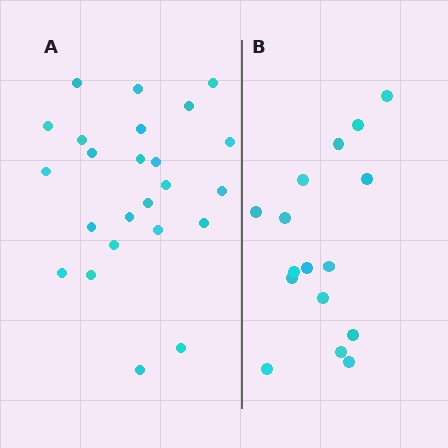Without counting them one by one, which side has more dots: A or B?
Region A (the left region) has more dots.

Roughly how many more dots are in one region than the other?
Region A has roughly 8 or so more dots than region B.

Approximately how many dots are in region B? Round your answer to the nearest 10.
About 20 dots. (The exact count is 16, which rounds to 20.)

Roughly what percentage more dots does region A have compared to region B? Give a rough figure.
About 50% more.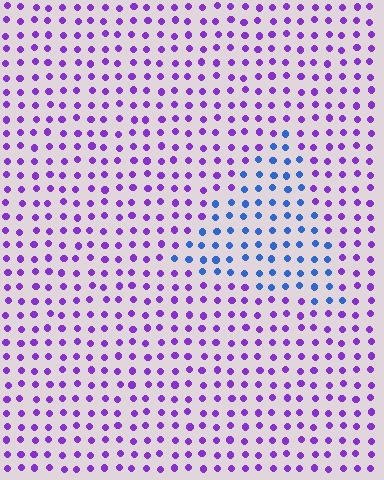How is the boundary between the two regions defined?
The boundary is defined purely by a slight shift in hue (about 54 degrees). Spacing, size, and orientation are identical on both sides.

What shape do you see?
I see a triangle.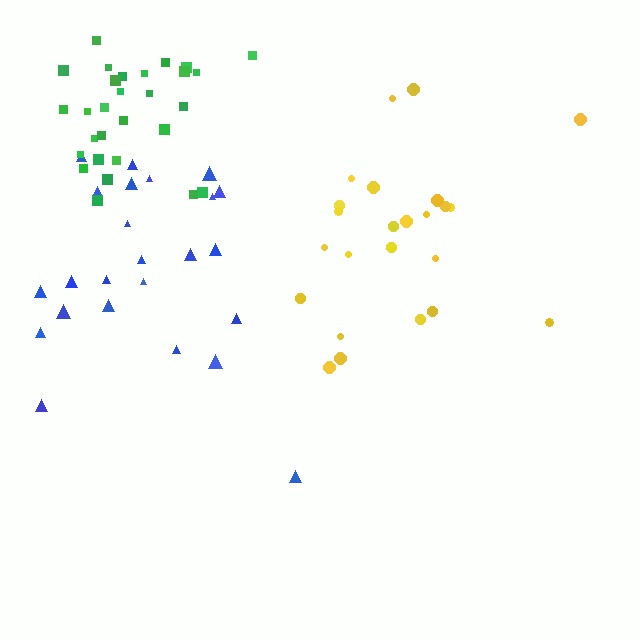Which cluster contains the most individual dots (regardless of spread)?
Green (29).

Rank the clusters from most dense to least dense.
green, yellow, blue.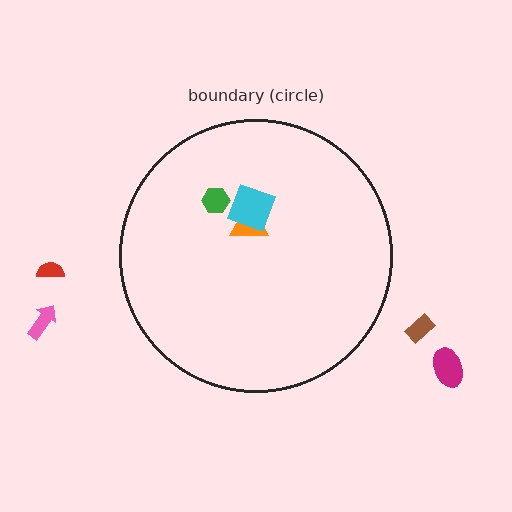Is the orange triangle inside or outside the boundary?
Inside.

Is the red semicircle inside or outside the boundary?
Outside.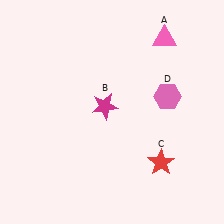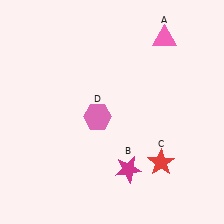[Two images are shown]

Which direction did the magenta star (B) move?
The magenta star (B) moved down.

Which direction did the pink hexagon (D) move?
The pink hexagon (D) moved left.